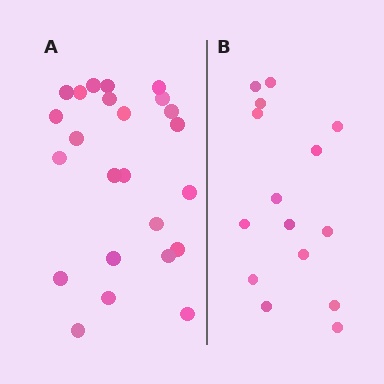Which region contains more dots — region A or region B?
Region A (the left region) has more dots.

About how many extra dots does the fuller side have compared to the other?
Region A has roughly 8 or so more dots than region B.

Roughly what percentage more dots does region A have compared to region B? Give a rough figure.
About 60% more.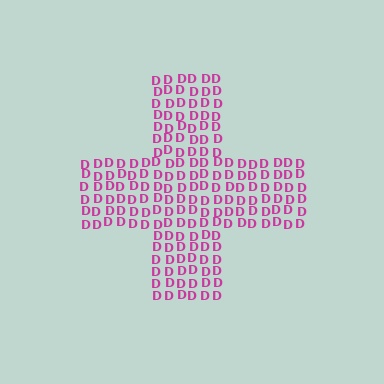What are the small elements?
The small elements are letter D's.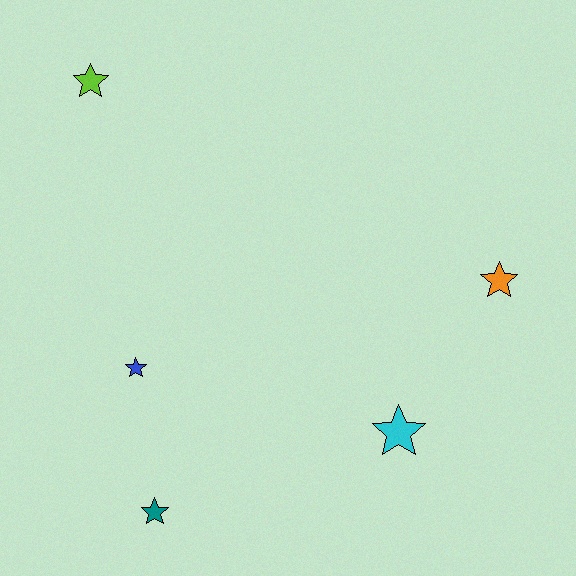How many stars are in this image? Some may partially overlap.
There are 5 stars.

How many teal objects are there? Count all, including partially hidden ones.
There is 1 teal object.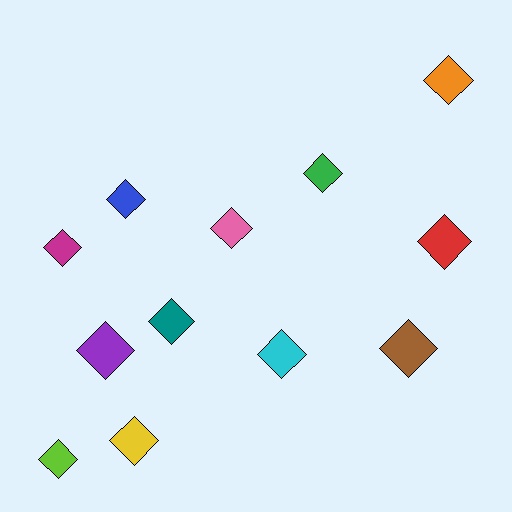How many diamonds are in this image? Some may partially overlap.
There are 12 diamonds.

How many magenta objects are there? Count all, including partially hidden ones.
There is 1 magenta object.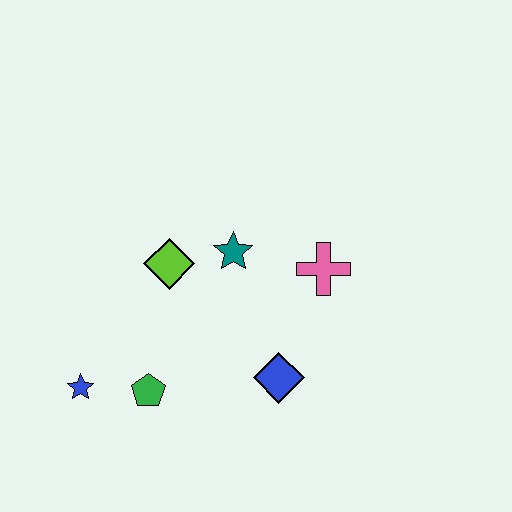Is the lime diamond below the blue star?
No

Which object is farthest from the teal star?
The blue star is farthest from the teal star.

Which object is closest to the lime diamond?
The teal star is closest to the lime diamond.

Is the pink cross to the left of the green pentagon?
No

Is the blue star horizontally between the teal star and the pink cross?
No